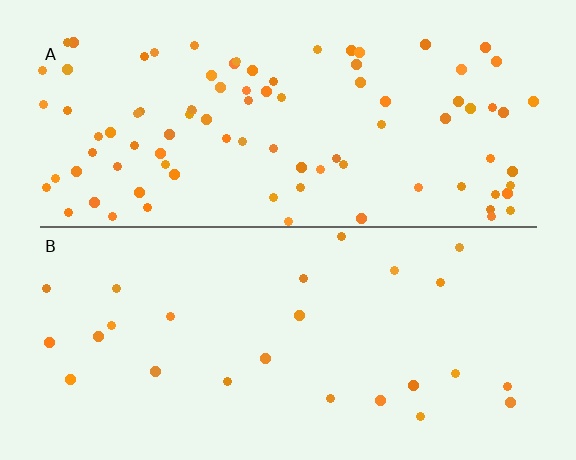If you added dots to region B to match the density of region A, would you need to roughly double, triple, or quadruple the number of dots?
Approximately quadruple.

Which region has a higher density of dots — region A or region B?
A (the top).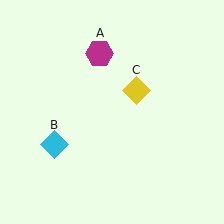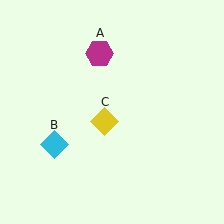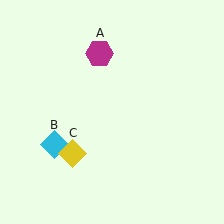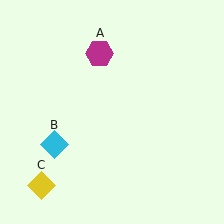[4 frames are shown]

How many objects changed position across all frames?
1 object changed position: yellow diamond (object C).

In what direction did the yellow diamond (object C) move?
The yellow diamond (object C) moved down and to the left.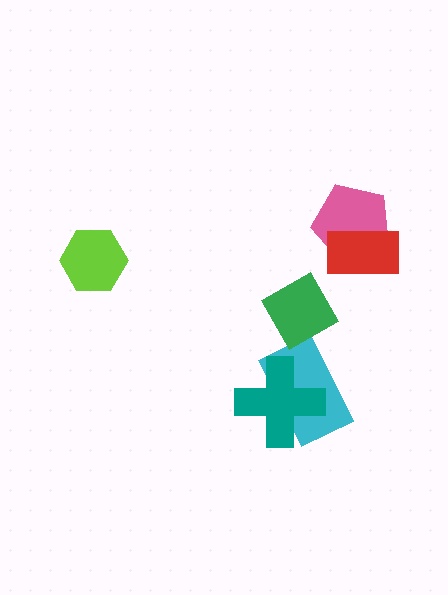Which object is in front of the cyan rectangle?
The teal cross is in front of the cyan rectangle.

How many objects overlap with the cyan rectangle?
1 object overlaps with the cyan rectangle.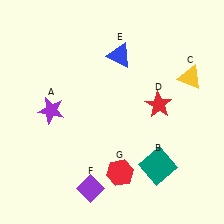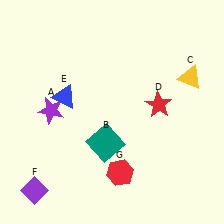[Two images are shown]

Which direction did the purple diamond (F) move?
The purple diamond (F) moved left.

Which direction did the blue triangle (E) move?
The blue triangle (E) moved left.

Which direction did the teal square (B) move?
The teal square (B) moved left.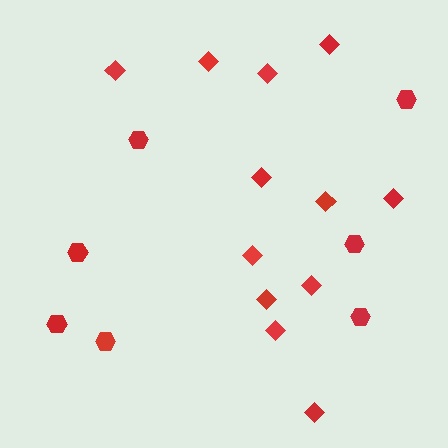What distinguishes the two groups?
There are 2 groups: one group of hexagons (7) and one group of diamonds (12).